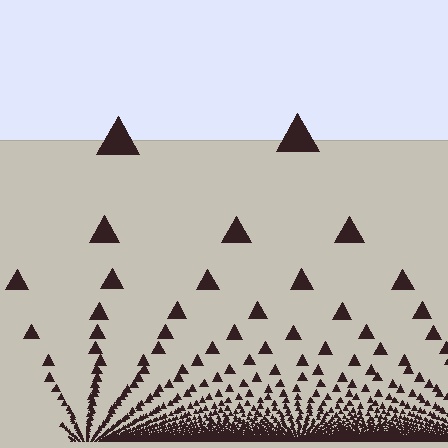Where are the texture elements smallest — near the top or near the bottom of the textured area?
Near the bottom.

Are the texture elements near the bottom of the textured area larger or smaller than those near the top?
Smaller. The gradient is inverted — elements near the bottom are smaller and denser.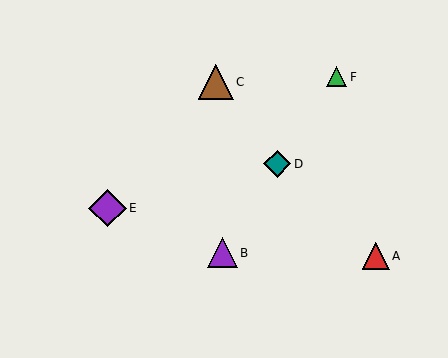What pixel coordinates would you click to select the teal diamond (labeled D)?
Click at (277, 164) to select the teal diamond D.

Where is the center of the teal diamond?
The center of the teal diamond is at (277, 164).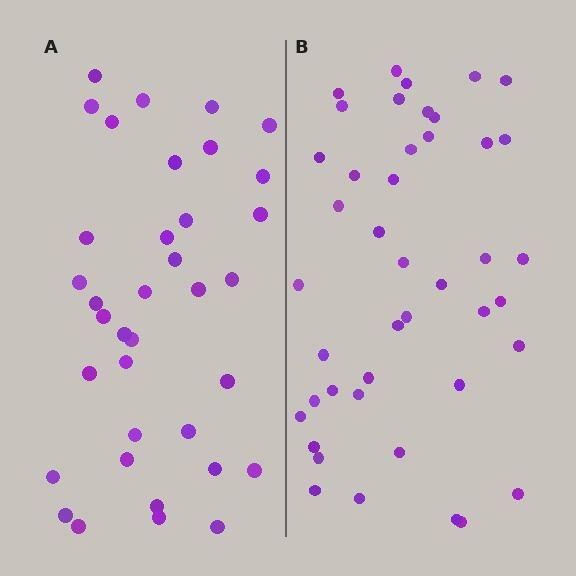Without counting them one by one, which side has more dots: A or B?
Region B (the right region) has more dots.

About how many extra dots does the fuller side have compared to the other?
Region B has roughly 8 or so more dots than region A.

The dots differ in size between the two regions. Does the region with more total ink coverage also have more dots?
No. Region A has more total ink coverage because its dots are larger, but region B actually contains more individual dots. Total area can be misleading — the number of items is what matters here.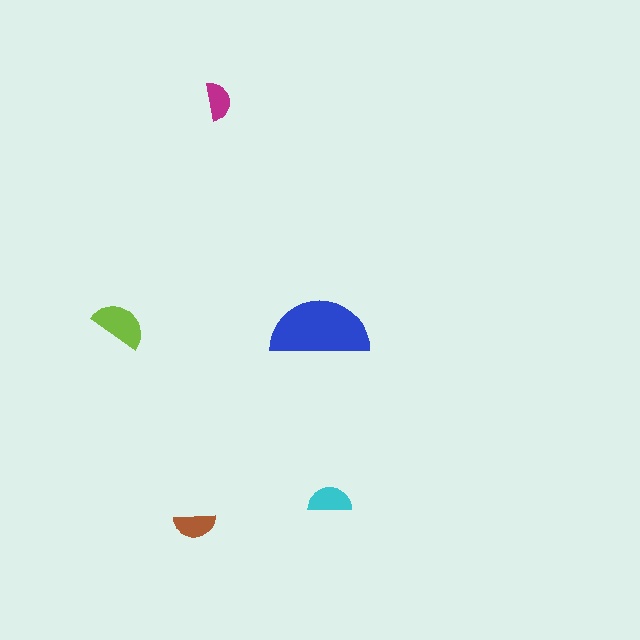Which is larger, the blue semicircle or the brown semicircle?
The blue one.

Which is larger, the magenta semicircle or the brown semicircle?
The brown one.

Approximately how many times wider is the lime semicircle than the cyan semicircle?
About 1.5 times wider.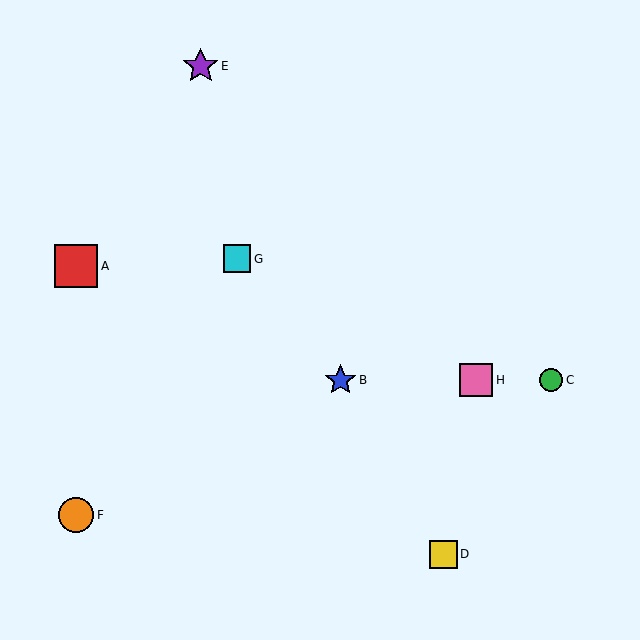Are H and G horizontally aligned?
No, H is at y≈380 and G is at y≈259.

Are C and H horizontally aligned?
Yes, both are at y≈380.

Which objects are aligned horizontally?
Objects B, C, H are aligned horizontally.